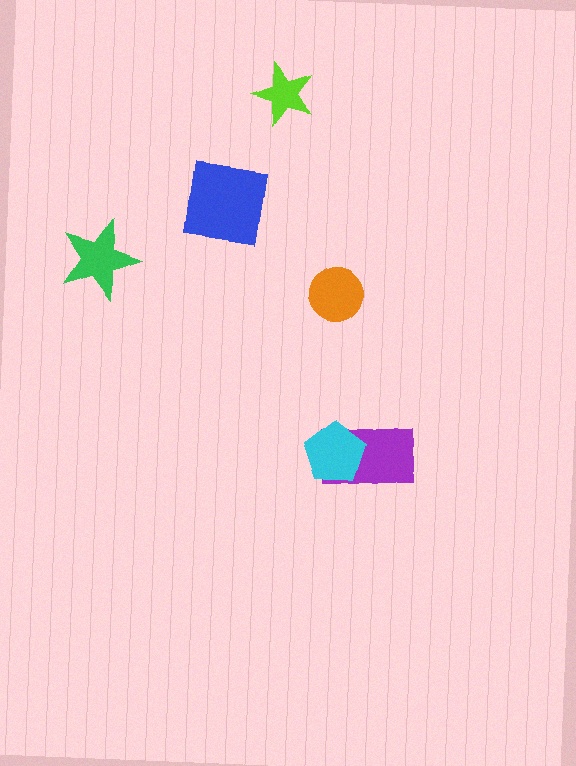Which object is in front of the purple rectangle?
The cyan pentagon is in front of the purple rectangle.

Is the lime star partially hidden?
No, no other shape covers it.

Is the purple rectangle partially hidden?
Yes, it is partially covered by another shape.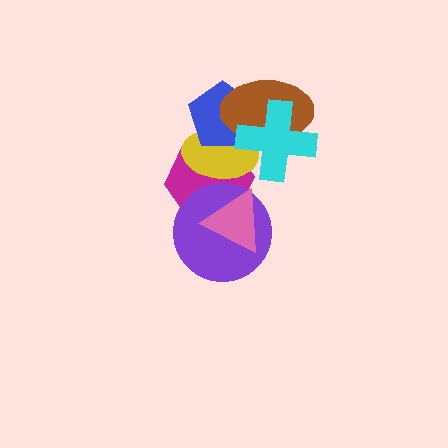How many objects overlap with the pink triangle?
2 objects overlap with the pink triangle.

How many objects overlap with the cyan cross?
3 objects overlap with the cyan cross.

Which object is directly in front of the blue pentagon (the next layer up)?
The brown ellipse is directly in front of the blue pentagon.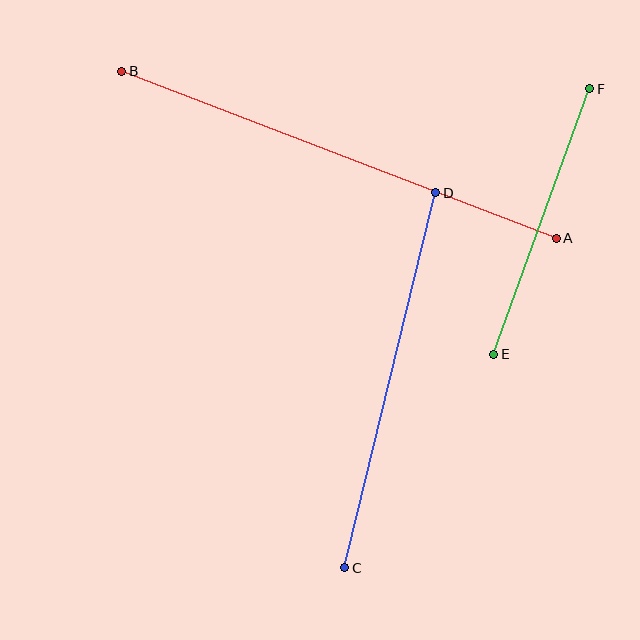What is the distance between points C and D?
The distance is approximately 386 pixels.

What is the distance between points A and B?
The distance is approximately 466 pixels.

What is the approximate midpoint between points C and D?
The midpoint is at approximately (390, 380) pixels.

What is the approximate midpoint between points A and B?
The midpoint is at approximately (339, 155) pixels.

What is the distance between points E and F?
The distance is approximately 282 pixels.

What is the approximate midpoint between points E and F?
The midpoint is at approximately (542, 222) pixels.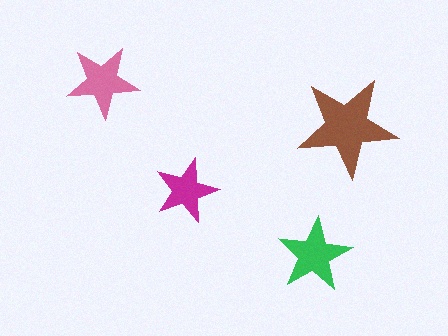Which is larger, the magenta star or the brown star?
The brown one.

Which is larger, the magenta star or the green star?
The green one.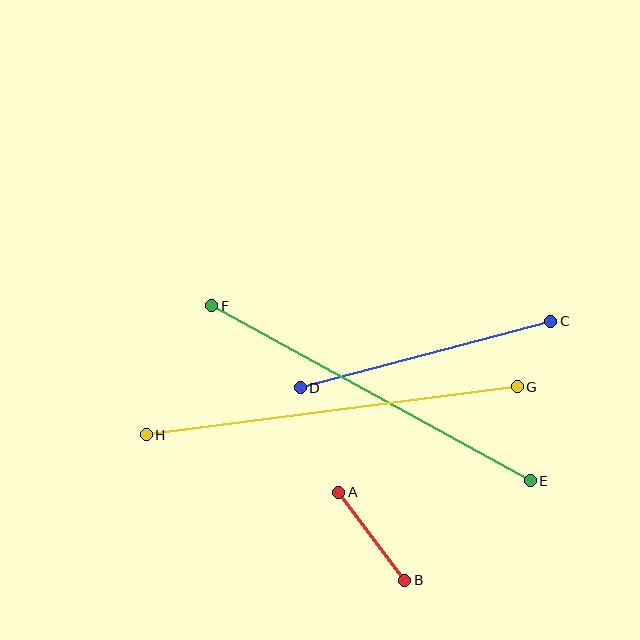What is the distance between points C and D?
The distance is approximately 259 pixels.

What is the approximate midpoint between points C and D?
The midpoint is at approximately (425, 354) pixels.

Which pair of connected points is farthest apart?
Points G and H are farthest apart.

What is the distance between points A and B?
The distance is approximately 110 pixels.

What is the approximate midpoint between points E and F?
The midpoint is at approximately (371, 393) pixels.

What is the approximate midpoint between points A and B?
The midpoint is at approximately (372, 536) pixels.